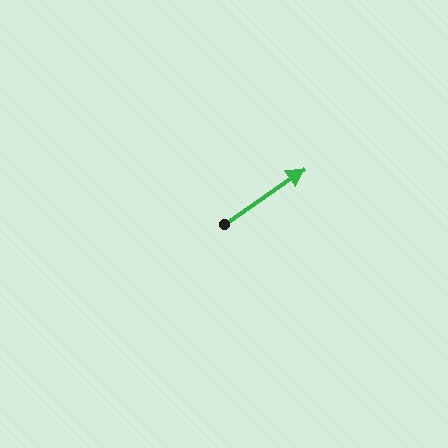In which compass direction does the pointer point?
Northeast.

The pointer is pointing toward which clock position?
Roughly 2 o'clock.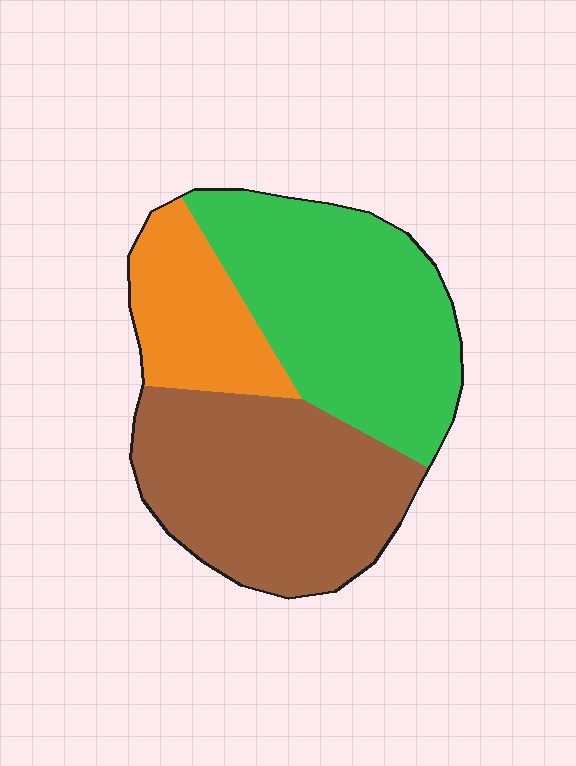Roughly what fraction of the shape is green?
Green covers about 40% of the shape.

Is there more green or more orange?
Green.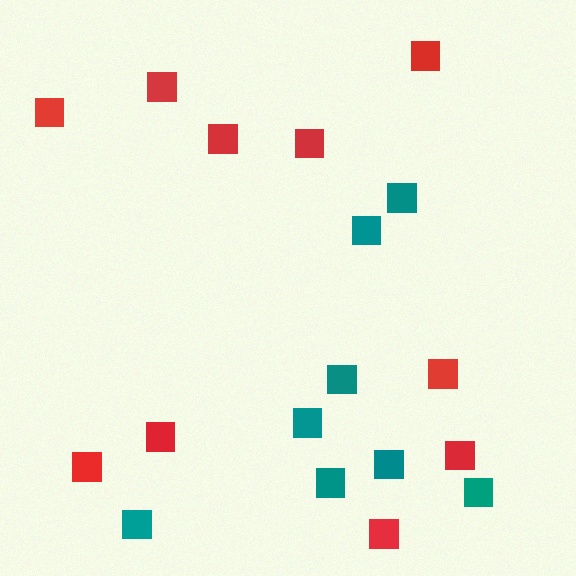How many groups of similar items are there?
There are 2 groups: one group of red squares (10) and one group of teal squares (8).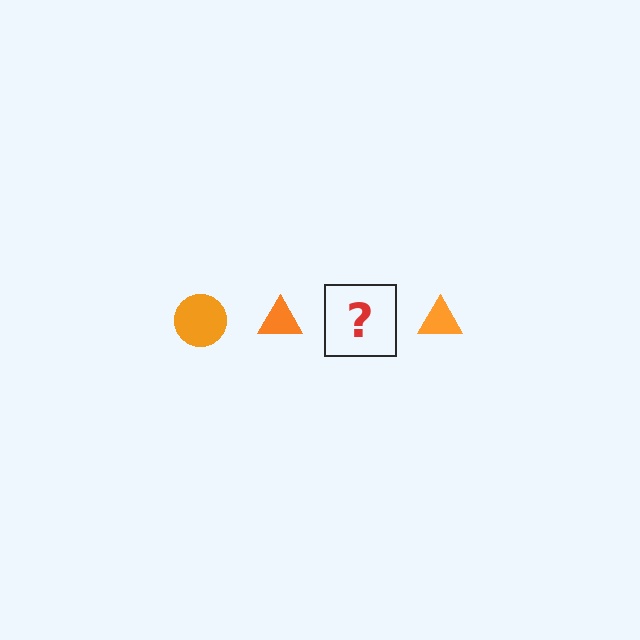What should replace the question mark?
The question mark should be replaced with an orange circle.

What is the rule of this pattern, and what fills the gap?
The rule is that the pattern cycles through circle, triangle shapes in orange. The gap should be filled with an orange circle.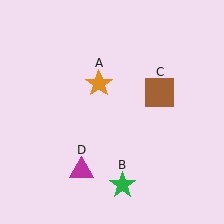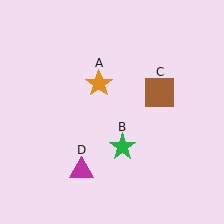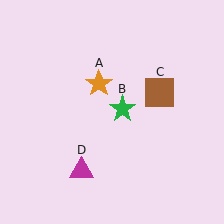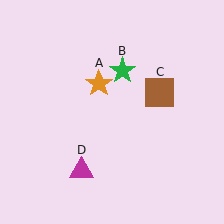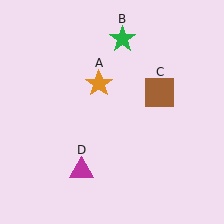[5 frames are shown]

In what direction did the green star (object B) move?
The green star (object B) moved up.